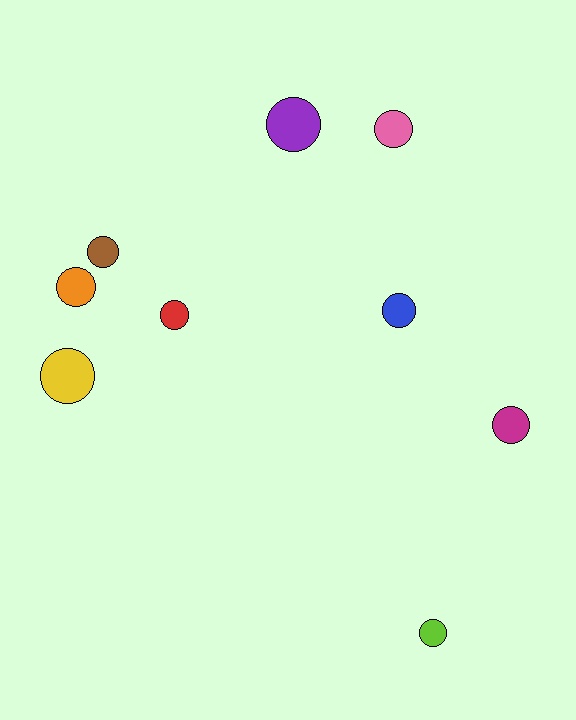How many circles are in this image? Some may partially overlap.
There are 9 circles.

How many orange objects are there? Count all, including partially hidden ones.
There is 1 orange object.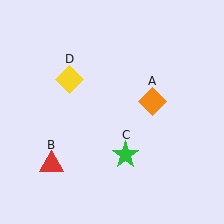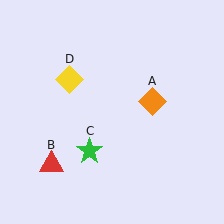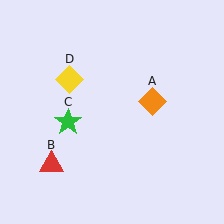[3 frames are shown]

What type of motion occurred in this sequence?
The green star (object C) rotated clockwise around the center of the scene.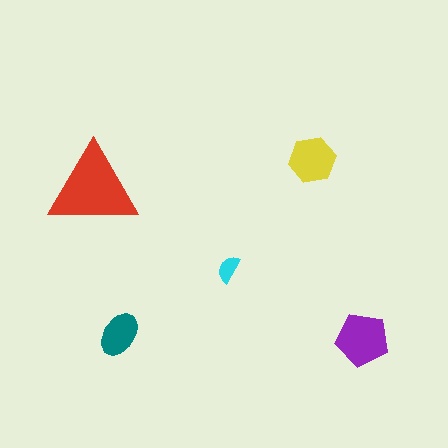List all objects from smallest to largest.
The cyan semicircle, the teal ellipse, the yellow hexagon, the purple pentagon, the red triangle.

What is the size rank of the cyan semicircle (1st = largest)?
5th.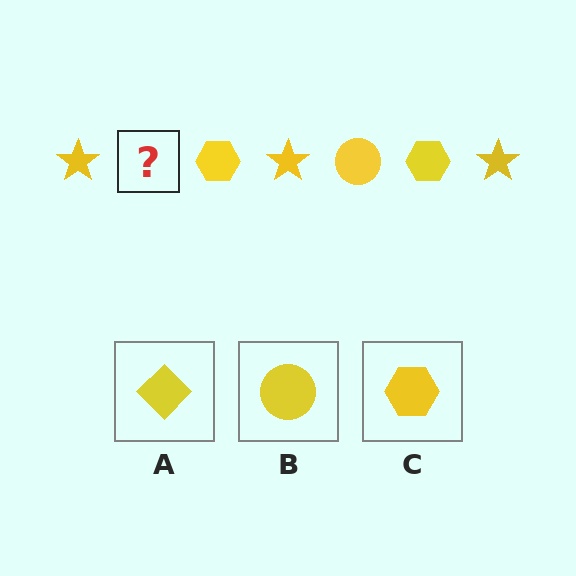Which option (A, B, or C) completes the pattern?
B.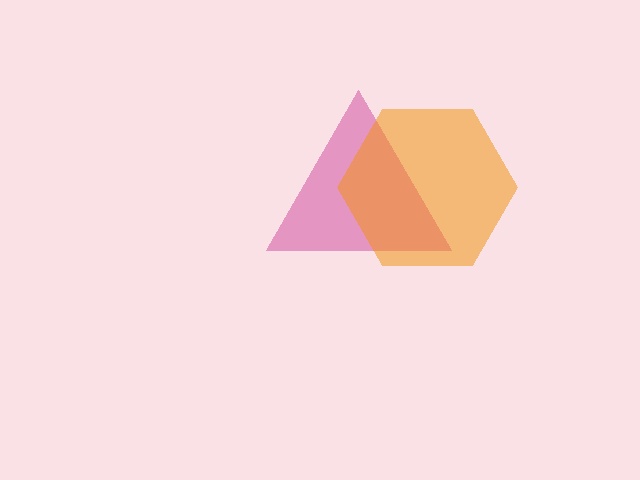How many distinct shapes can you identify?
There are 2 distinct shapes: a magenta triangle, an orange hexagon.